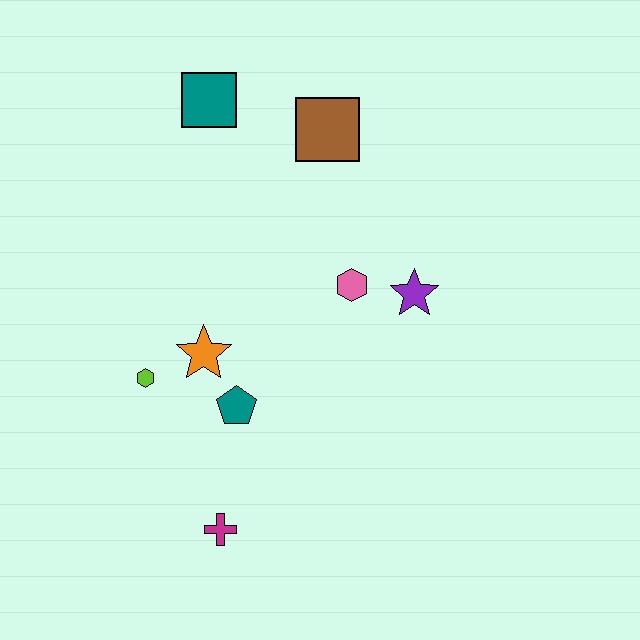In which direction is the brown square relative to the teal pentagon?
The brown square is above the teal pentagon.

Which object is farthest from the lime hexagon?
The brown square is farthest from the lime hexagon.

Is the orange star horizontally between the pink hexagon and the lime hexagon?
Yes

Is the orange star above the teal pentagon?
Yes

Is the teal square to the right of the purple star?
No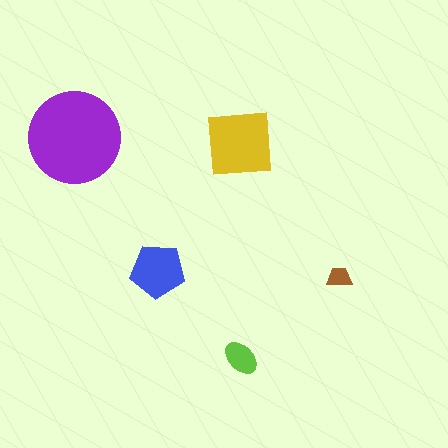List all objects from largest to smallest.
The purple circle, the yellow square, the blue pentagon, the lime ellipse, the brown trapezoid.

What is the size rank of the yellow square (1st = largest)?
2nd.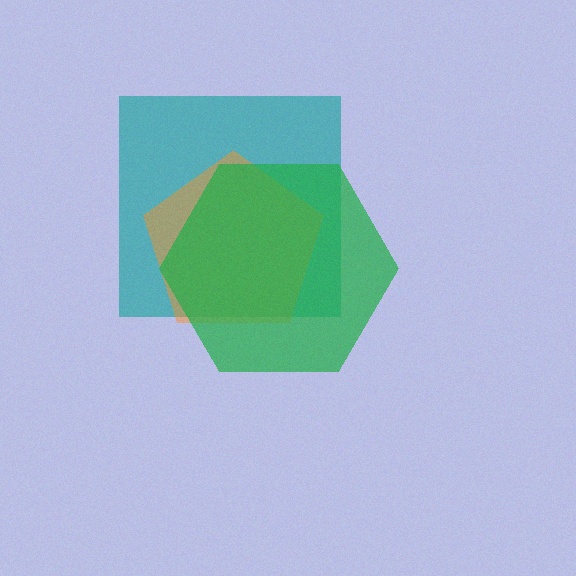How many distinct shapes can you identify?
There are 3 distinct shapes: a teal square, an orange pentagon, a green hexagon.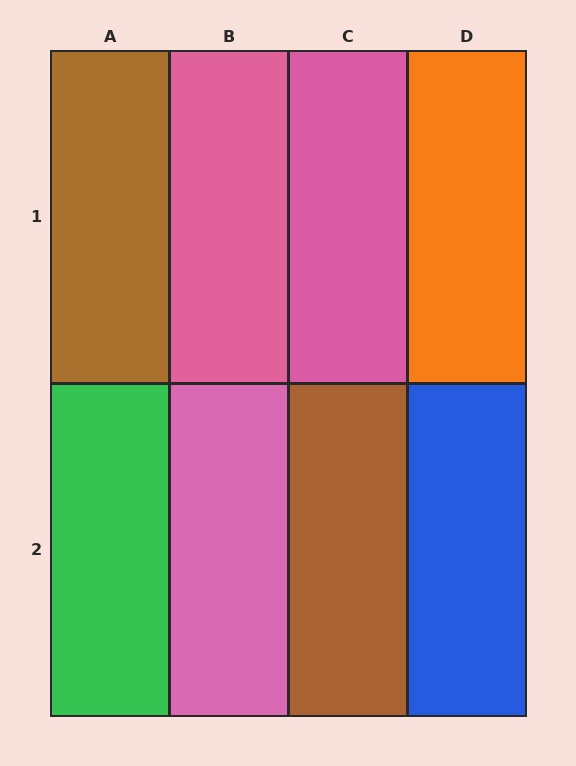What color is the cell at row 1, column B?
Pink.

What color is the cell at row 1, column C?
Pink.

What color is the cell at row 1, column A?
Brown.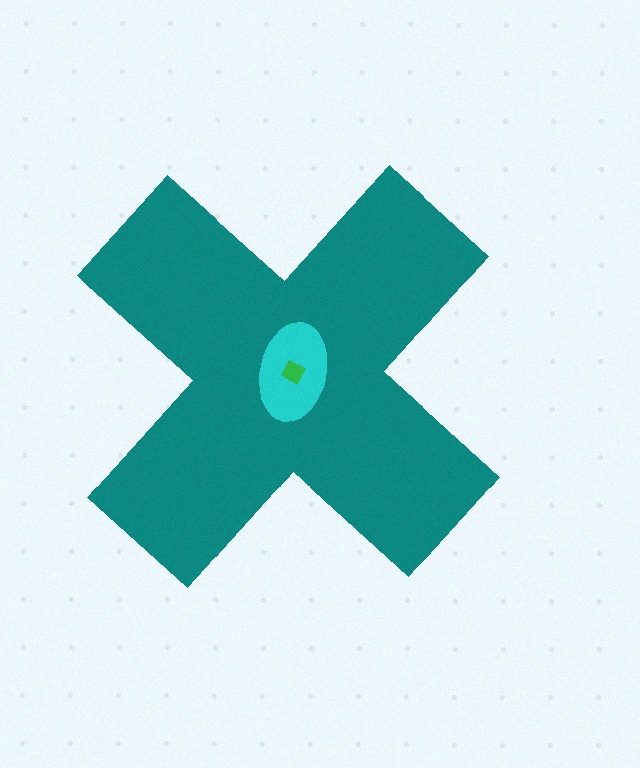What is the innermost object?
The green diamond.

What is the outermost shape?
The teal cross.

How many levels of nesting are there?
3.